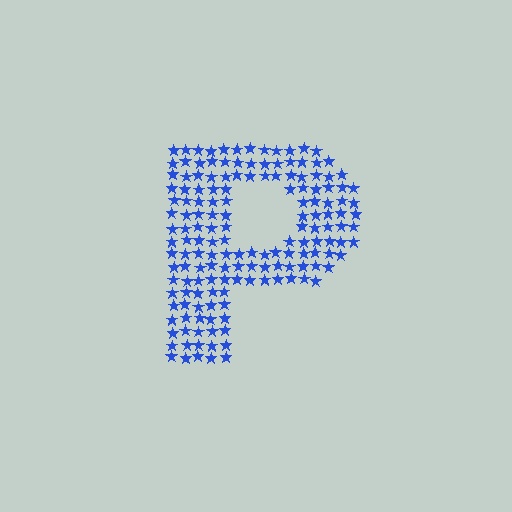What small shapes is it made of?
It is made of small stars.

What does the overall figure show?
The overall figure shows the letter P.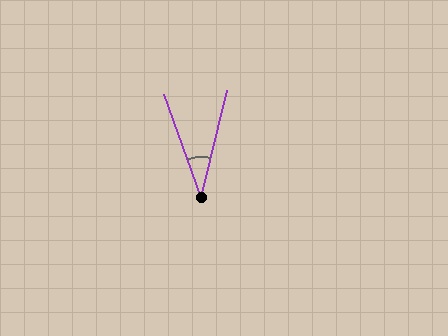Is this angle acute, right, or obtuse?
It is acute.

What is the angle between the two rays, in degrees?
Approximately 33 degrees.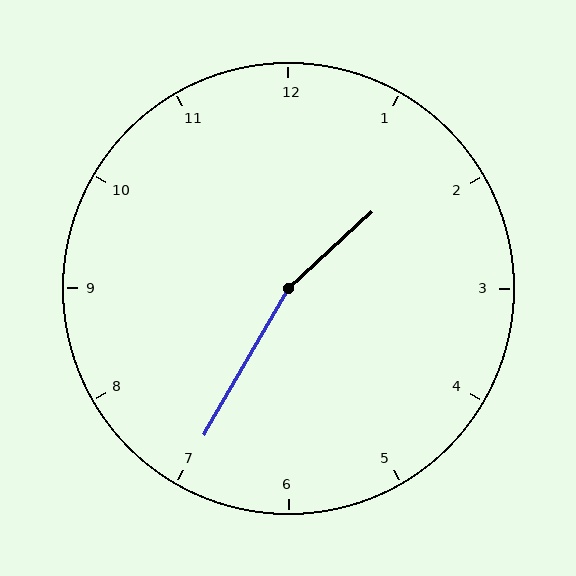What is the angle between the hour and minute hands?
Approximately 162 degrees.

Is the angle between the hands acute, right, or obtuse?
It is obtuse.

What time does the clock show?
1:35.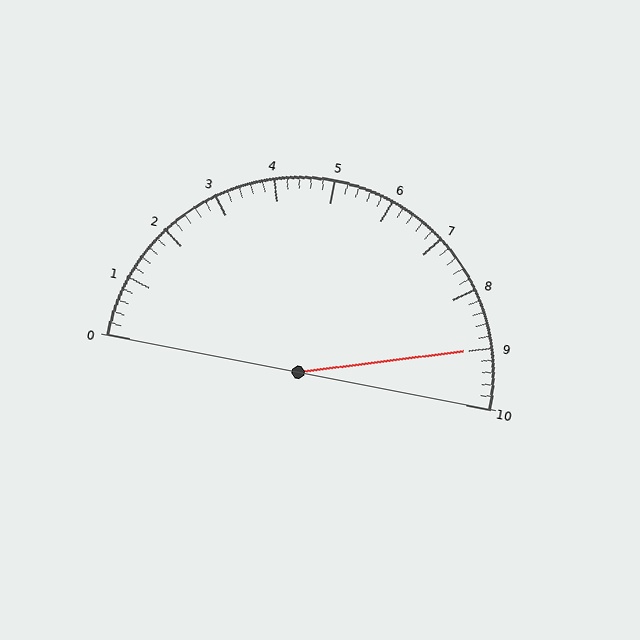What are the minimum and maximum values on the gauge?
The gauge ranges from 0 to 10.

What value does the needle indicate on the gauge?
The needle indicates approximately 9.0.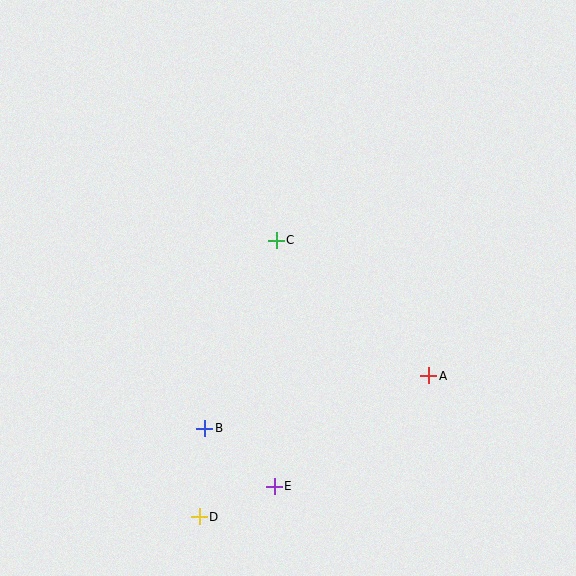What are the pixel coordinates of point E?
Point E is at (274, 486).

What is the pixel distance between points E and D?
The distance between E and D is 81 pixels.